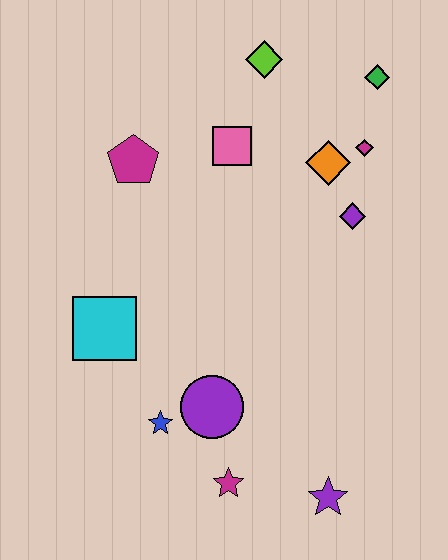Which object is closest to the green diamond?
The magenta diamond is closest to the green diamond.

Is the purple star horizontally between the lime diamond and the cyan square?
No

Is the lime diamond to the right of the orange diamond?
No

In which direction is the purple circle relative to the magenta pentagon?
The purple circle is below the magenta pentagon.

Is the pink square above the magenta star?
Yes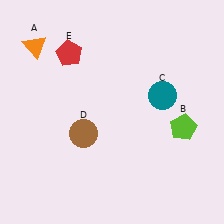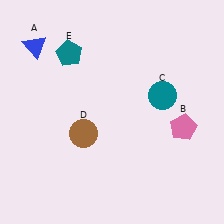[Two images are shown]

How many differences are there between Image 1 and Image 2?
There are 3 differences between the two images.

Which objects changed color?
A changed from orange to blue. B changed from lime to pink. E changed from red to teal.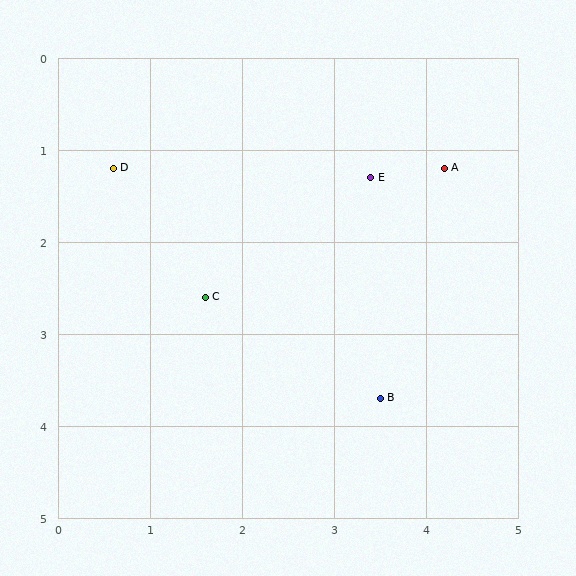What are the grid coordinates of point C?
Point C is at approximately (1.6, 2.6).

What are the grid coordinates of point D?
Point D is at approximately (0.6, 1.2).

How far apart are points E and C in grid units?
Points E and C are about 2.2 grid units apart.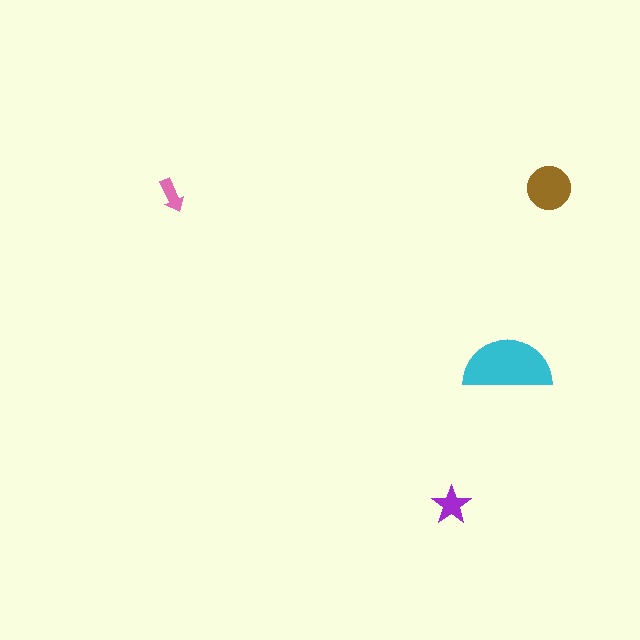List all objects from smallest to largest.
The pink arrow, the purple star, the brown circle, the cyan semicircle.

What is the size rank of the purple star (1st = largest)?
3rd.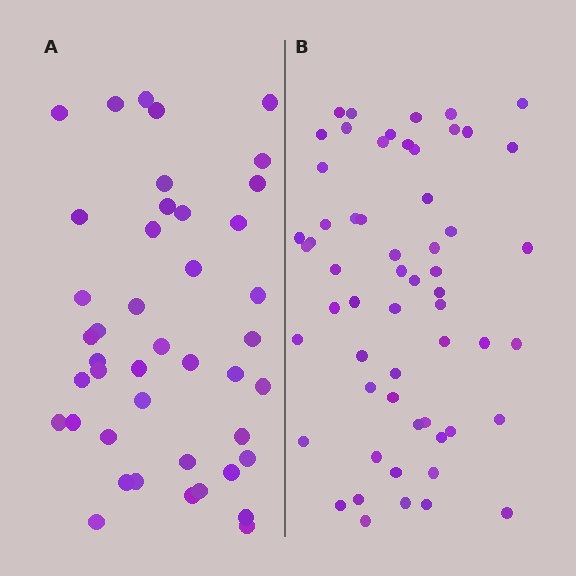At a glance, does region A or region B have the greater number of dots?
Region B (the right region) has more dots.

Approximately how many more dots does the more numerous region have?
Region B has approximately 15 more dots than region A.